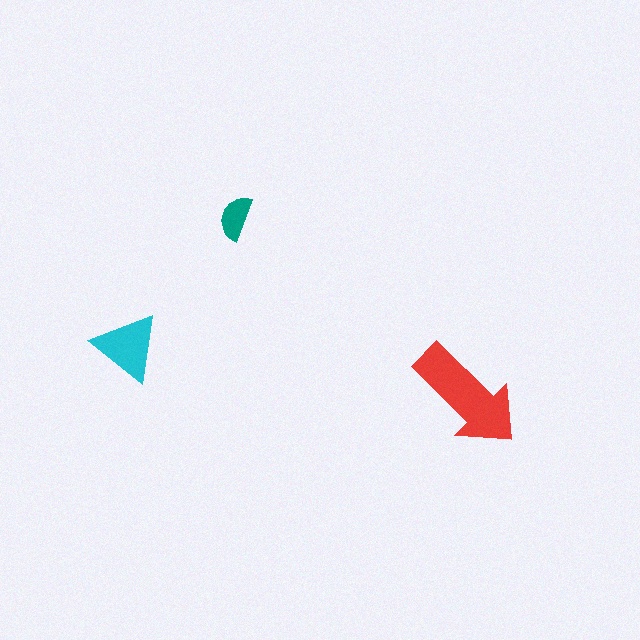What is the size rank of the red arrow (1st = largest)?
1st.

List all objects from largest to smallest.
The red arrow, the cyan triangle, the teal semicircle.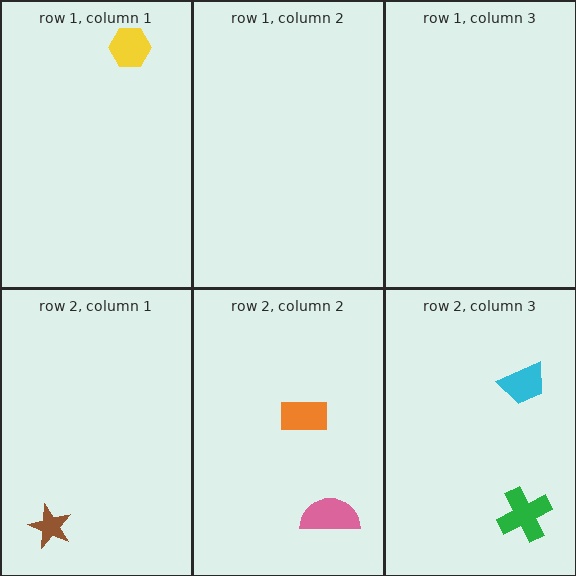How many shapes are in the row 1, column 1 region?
1.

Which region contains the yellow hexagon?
The row 1, column 1 region.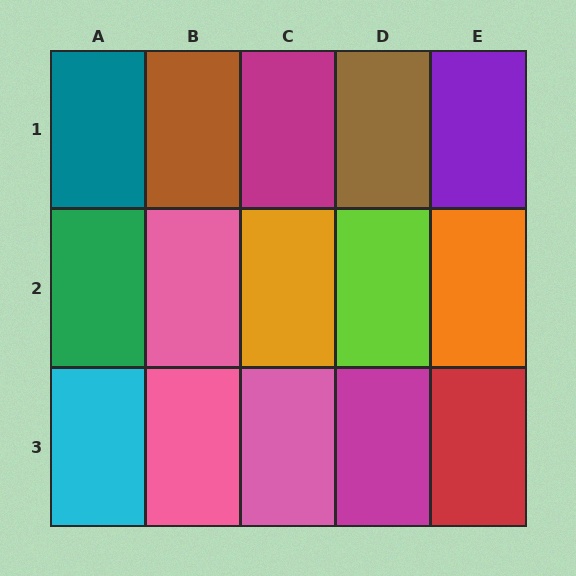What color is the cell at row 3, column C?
Pink.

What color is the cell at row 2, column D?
Lime.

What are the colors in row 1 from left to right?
Teal, brown, magenta, brown, purple.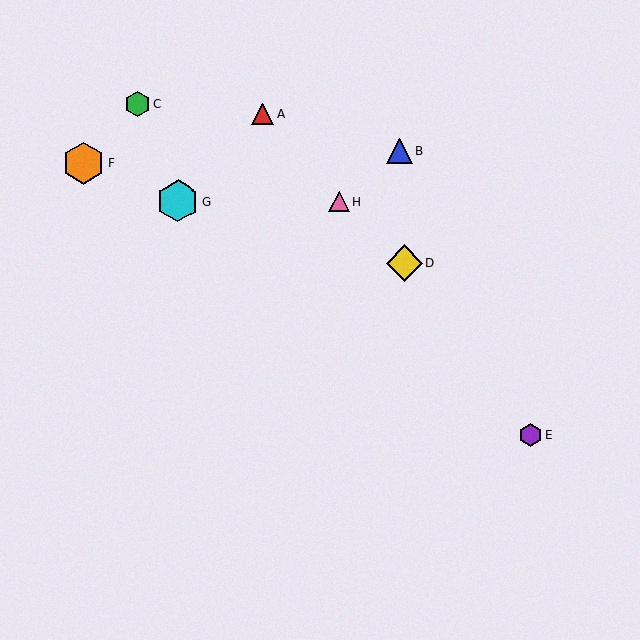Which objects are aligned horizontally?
Objects G, H are aligned horizontally.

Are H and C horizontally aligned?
No, H is at y≈202 and C is at y≈104.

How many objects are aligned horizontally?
2 objects (G, H) are aligned horizontally.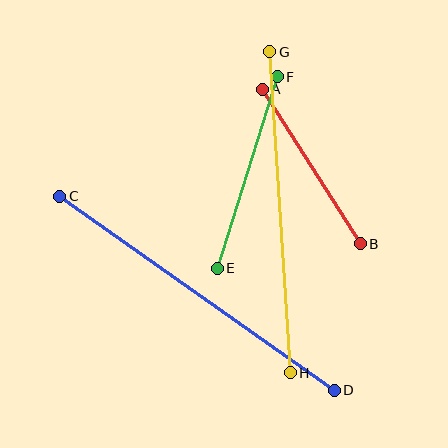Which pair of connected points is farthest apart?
Points C and D are farthest apart.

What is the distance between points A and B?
The distance is approximately 183 pixels.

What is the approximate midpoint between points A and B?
The midpoint is at approximately (311, 167) pixels.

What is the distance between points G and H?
The distance is approximately 322 pixels.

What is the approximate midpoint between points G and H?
The midpoint is at approximately (280, 212) pixels.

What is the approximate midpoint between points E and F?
The midpoint is at approximately (247, 172) pixels.